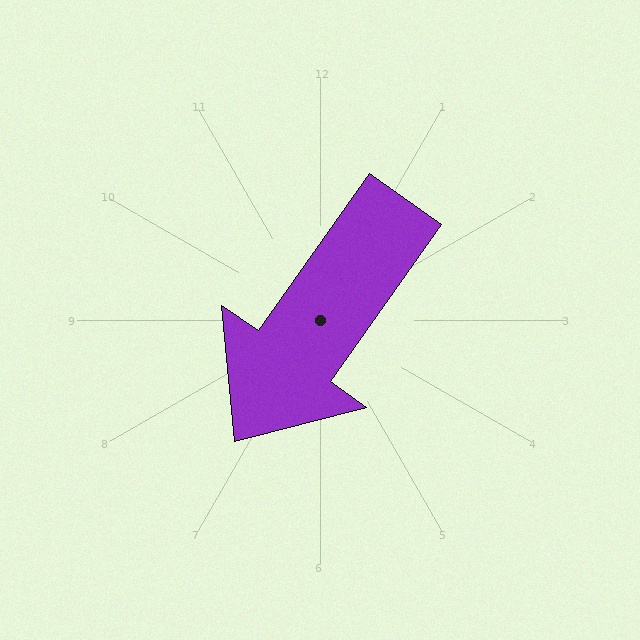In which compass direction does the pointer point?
Southwest.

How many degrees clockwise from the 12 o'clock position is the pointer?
Approximately 215 degrees.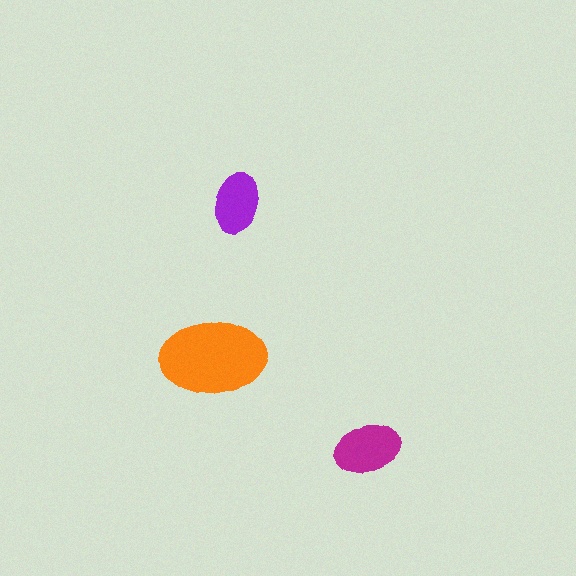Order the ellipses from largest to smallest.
the orange one, the magenta one, the purple one.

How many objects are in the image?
There are 3 objects in the image.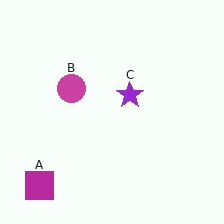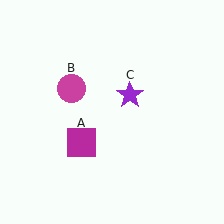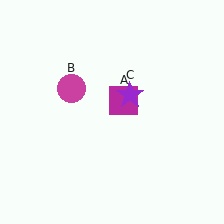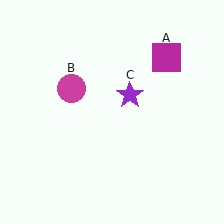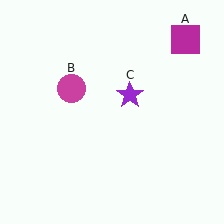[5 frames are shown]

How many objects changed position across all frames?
1 object changed position: magenta square (object A).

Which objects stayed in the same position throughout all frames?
Magenta circle (object B) and purple star (object C) remained stationary.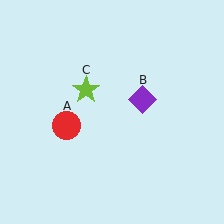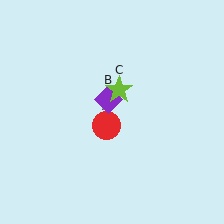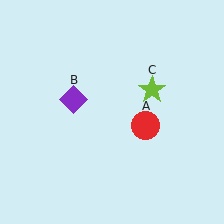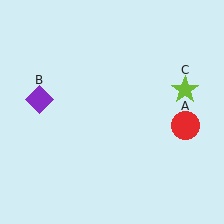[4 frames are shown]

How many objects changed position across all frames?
3 objects changed position: red circle (object A), purple diamond (object B), lime star (object C).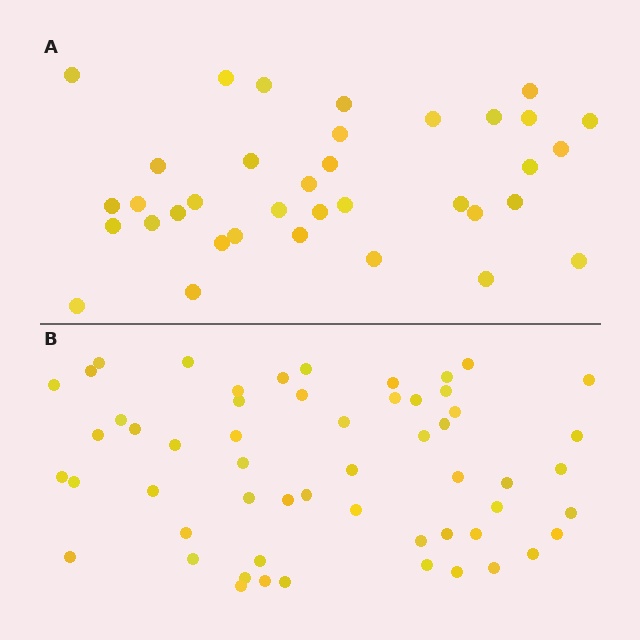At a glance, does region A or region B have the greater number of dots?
Region B (the bottom region) has more dots.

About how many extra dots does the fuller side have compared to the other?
Region B has approximately 20 more dots than region A.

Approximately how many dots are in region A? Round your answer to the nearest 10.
About 40 dots. (The exact count is 36, which rounds to 40.)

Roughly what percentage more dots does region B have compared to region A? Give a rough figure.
About 55% more.